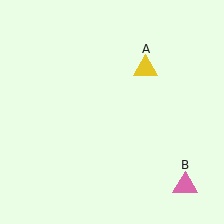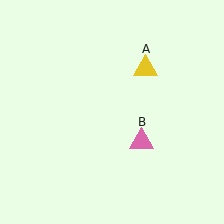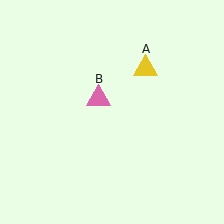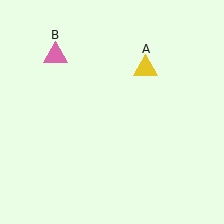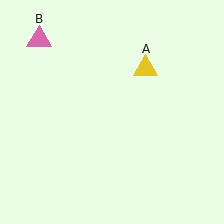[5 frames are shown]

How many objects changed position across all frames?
1 object changed position: pink triangle (object B).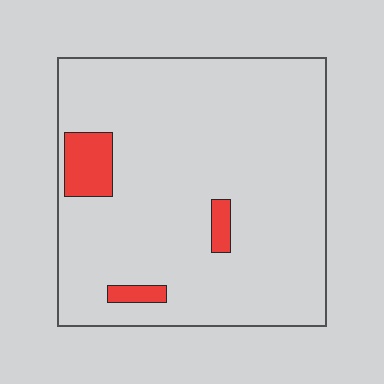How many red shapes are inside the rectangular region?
3.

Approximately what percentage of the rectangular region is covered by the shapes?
Approximately 5%.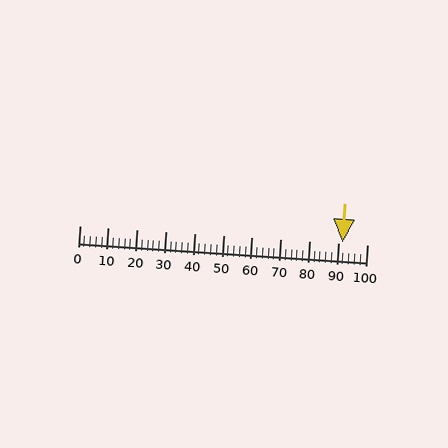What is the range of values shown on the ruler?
The ruler shows values from 0 to 100.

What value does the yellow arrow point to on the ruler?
The yellow arrow points to approximately 92.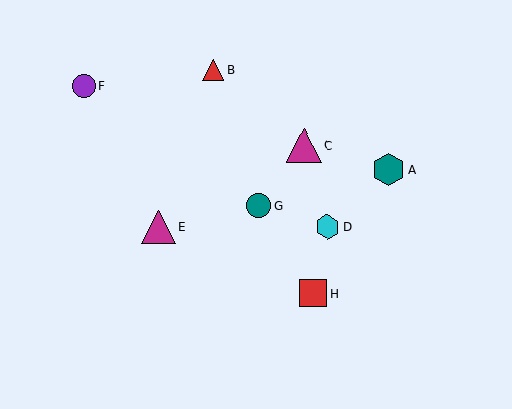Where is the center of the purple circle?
The center of the purple circle is at (84, 86).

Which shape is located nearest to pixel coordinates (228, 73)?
The red triangle (labeled B) at (213, 70) is nearest to that location.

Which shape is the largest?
The magenta triangle (labeled C) is the largest.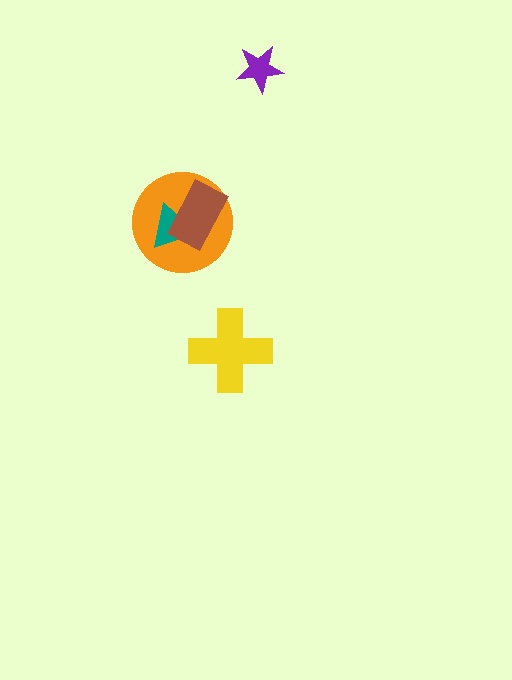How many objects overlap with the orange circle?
2 objects overlap with the orange circle.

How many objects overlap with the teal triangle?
2 objects overlap with the teal triangle.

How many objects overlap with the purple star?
0 objects overlap with the purple star.